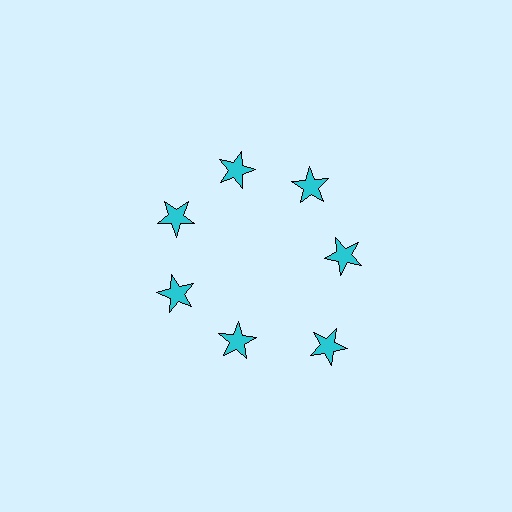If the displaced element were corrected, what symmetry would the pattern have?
It would have 7-fold rotational symmetry — the pattern would map onto itself every 51 degrees.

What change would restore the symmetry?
The symmetry would be restored by moving it inward, back onto the ring so that all 7 stars sit at equal angles and equal distance from the center.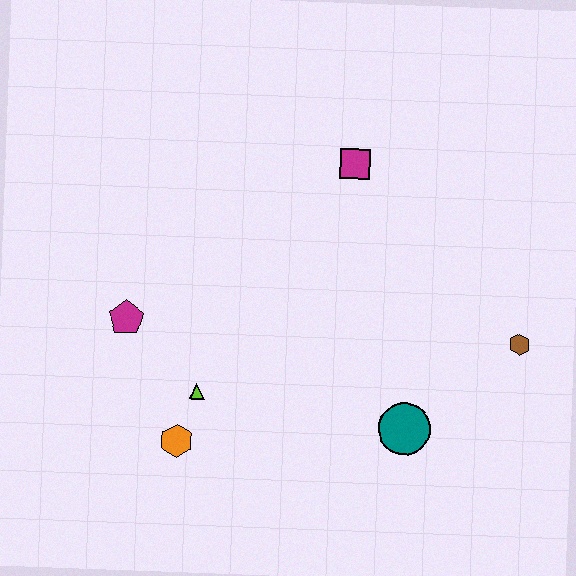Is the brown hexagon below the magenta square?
Yes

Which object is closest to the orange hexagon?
The lime triangle is closest to the orange hexagon.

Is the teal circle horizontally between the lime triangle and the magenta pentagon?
No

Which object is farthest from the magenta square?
The orange hexagon is farthest from the magenta square.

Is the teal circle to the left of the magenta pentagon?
No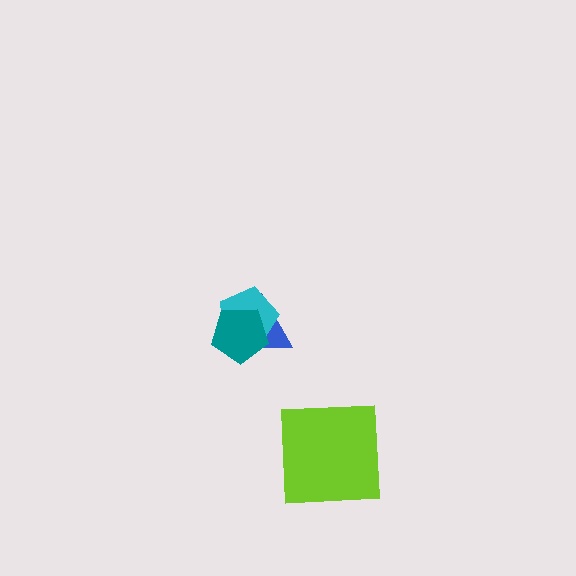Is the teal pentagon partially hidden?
No, no other shape covers it.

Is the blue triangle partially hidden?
Yes, it is partially covered by another shape.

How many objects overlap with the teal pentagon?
2 objects overlap with the teal pentagon.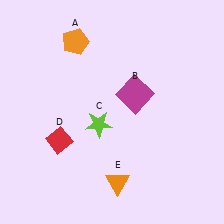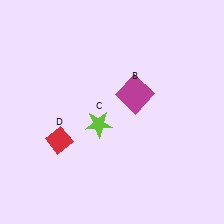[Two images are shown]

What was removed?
The orange pentagon (A), the orange triangle (E) were removed in Image 2.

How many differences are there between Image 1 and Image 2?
There are 2 differences between the two images.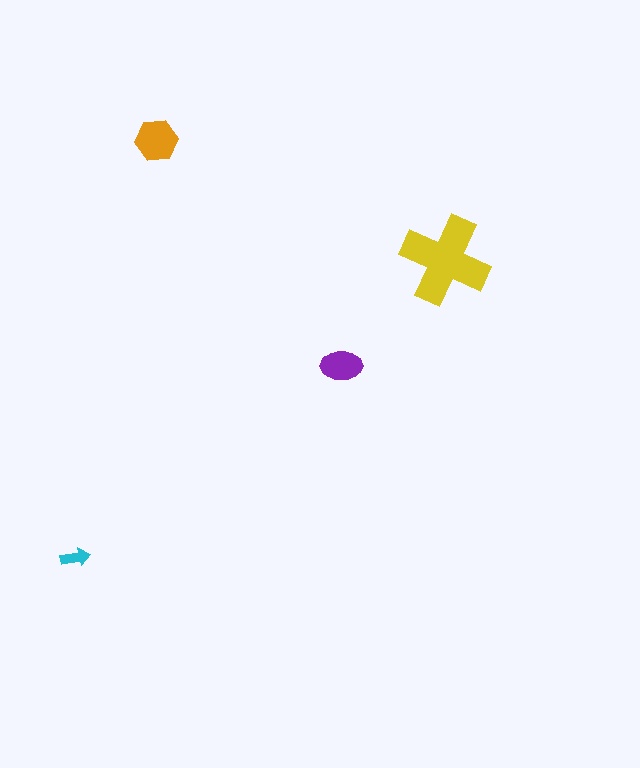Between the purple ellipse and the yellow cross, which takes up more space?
The yellow cross.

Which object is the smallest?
The cyan arrow.